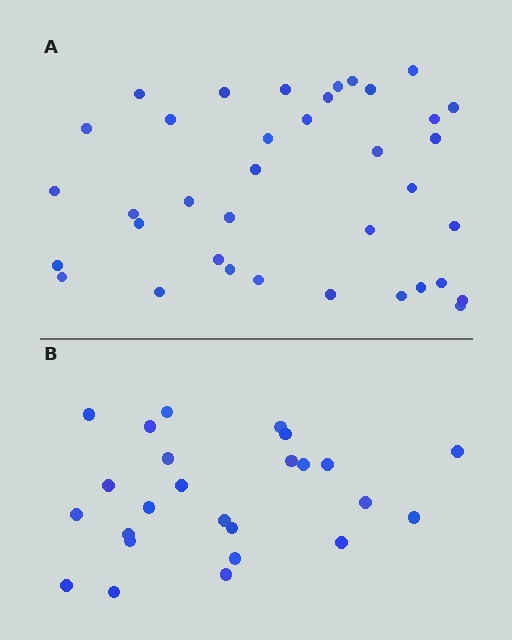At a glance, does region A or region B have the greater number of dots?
Region A (the top region) has more dots.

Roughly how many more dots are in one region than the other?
Region A has roughly 12 or so more dots than region B.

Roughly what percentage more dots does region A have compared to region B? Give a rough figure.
About 50% more.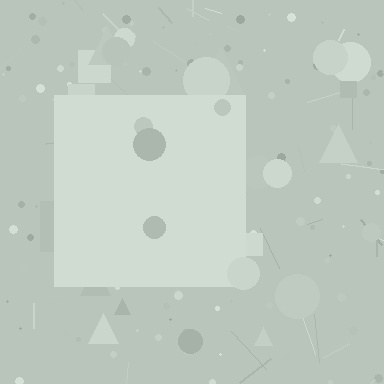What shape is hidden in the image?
A square is hidden in the image.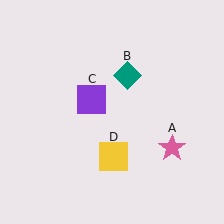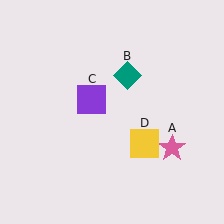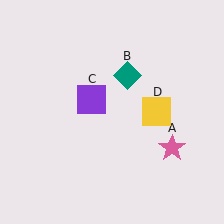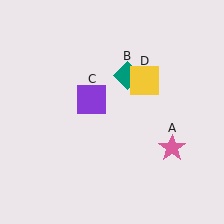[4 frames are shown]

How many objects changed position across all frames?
1 object changed position: yellow square (object D).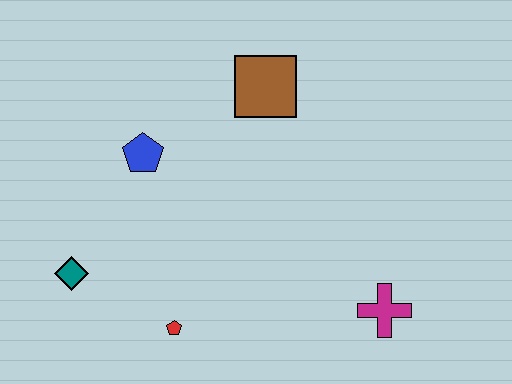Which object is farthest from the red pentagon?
The brown square is farthest from the red pentagon.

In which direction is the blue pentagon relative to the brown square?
The blue pentagon is to the left of the brown square.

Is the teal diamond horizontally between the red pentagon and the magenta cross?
No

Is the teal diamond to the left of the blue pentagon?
Yes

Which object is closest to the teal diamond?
The red pentagon is closest to the teal diamond.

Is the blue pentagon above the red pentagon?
Yes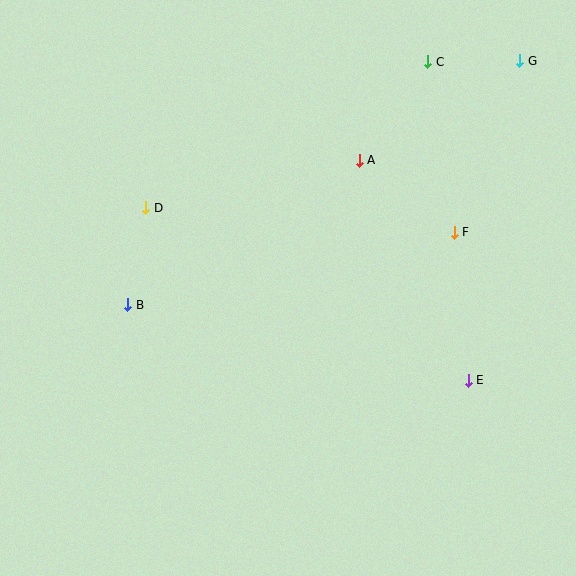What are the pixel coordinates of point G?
Point G is at (520, 61).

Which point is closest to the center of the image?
Point A at (359, 160) is closest to the center.